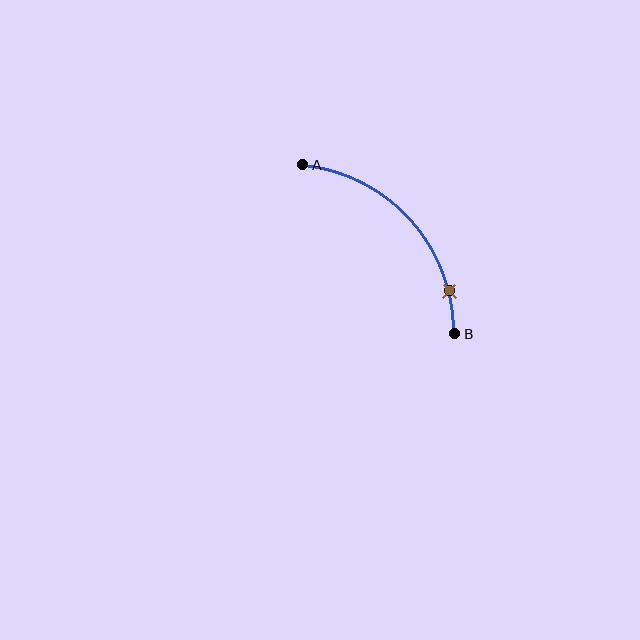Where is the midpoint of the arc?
The arc midpoint is the point on the curve farthest from the straight line joining A and B. It sits above and to the right of that line.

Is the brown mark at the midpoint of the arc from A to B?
No. The brown mark lies on the arc but is closer to endpoint B. The arc midpoint would be at the point on the curve equidistant along the arc from both A and B.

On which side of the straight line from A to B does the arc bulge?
The arc bulges above and to the right of the straight line connecting A and B.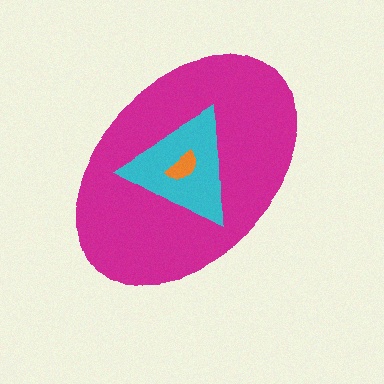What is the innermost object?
The orange semicircle.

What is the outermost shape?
The magenta ellipse.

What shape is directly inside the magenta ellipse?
The cyan triangle.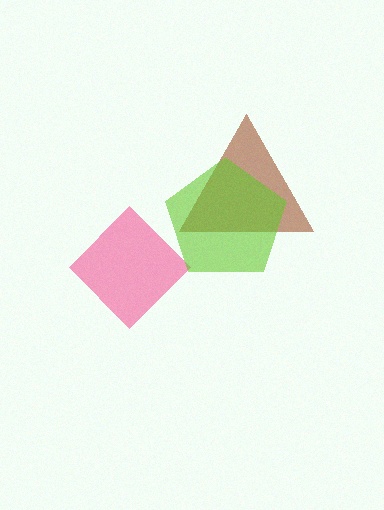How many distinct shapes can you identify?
There are 3 distinct shapes: a brown triangle, a pink diamond, a lime pentagon.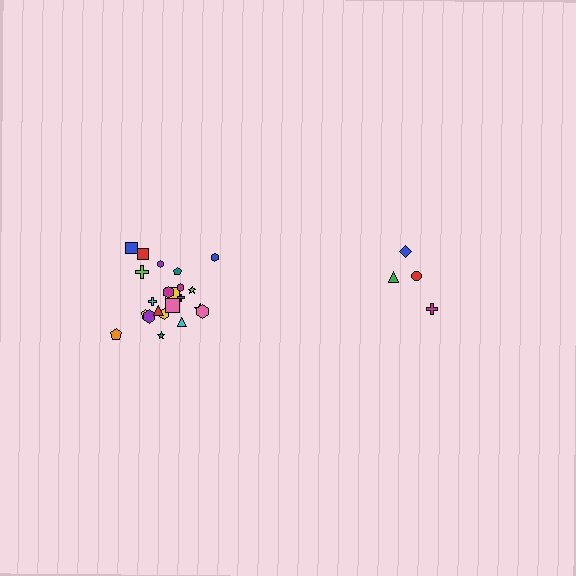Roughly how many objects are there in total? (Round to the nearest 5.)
Roughly 25 objects in total.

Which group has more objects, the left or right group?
The left group.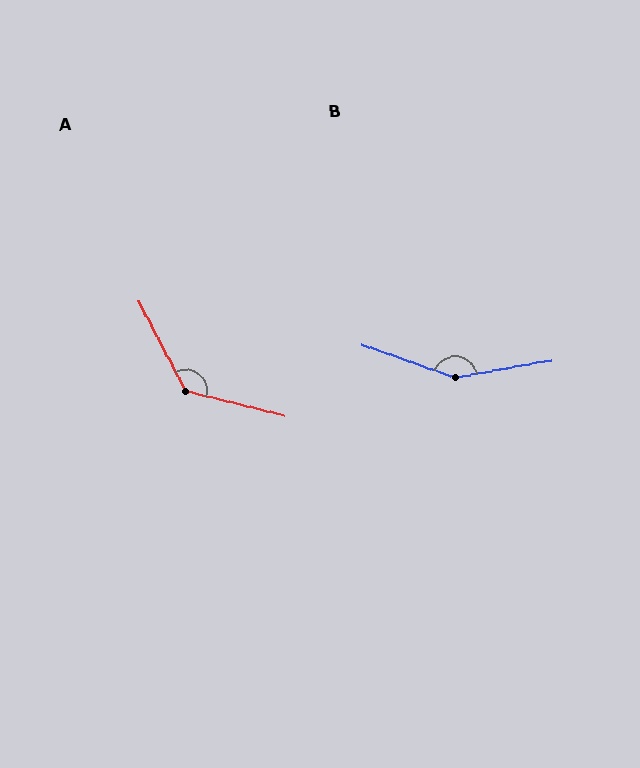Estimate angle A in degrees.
Approximately 131 degrees.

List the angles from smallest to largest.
A (131°), B (151°).